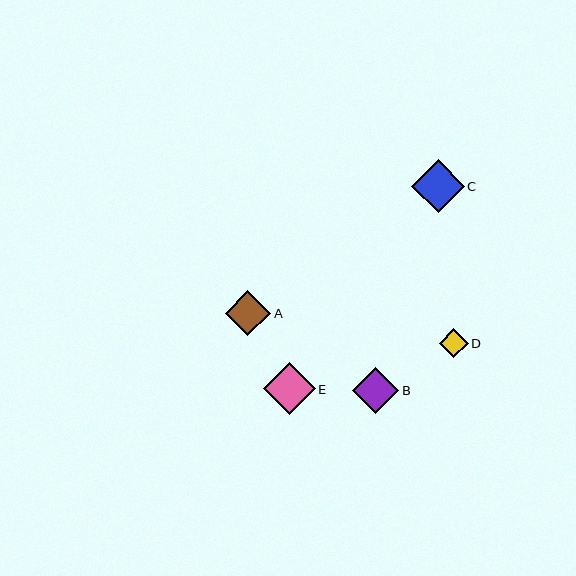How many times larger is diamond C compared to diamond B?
Diamond C is approximately 1.1 times the size of diamond B.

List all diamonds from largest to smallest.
From largest to smallest: C, E, B, A, D.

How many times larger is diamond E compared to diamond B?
Diamond E is approximately 1.1 times the size of diamond B.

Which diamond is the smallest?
Diamond D is the smallest with a size of approximately 29 pixels.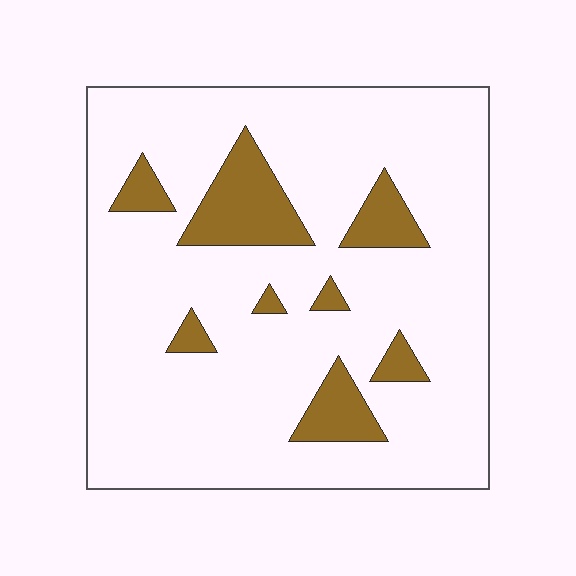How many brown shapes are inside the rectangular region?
8.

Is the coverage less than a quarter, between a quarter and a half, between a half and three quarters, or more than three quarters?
Less than a quarter.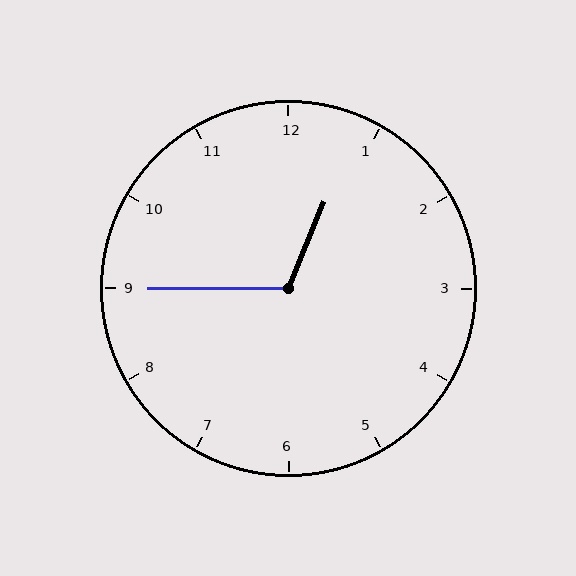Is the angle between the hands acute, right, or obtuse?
It is obtuse.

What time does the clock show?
12:45.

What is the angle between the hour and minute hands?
Approximately 112 degrees.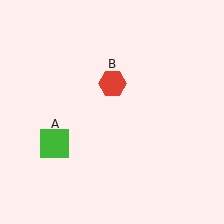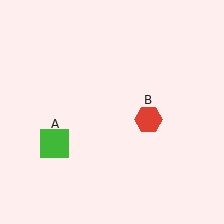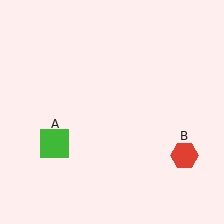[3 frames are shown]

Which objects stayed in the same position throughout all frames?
Green square (object A) remained stationary.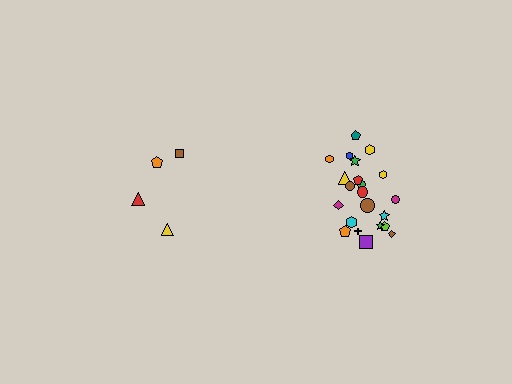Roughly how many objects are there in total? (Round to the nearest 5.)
Roughly 25 objects in total.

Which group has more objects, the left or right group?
The right group.